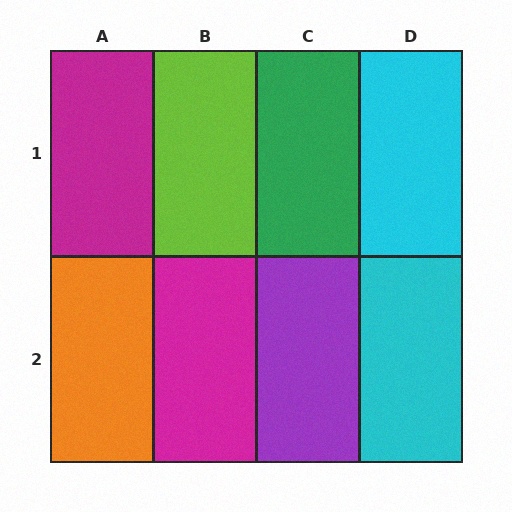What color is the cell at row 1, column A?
Magenta.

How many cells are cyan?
2 cells are cyan.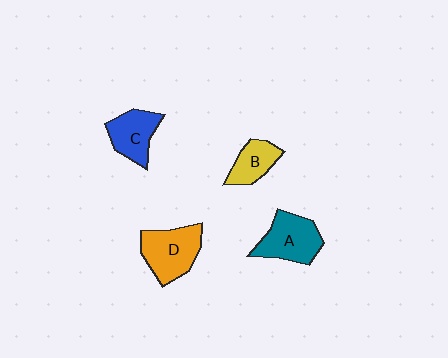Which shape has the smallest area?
Shape B (yellow).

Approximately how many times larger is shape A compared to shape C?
Approximately 1.2 times.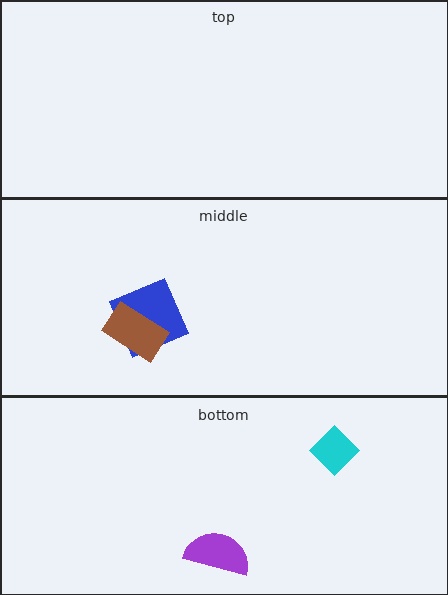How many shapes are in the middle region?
2.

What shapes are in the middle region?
The blue square, the brown rectangle.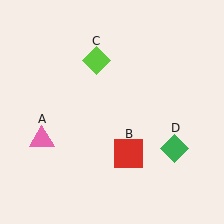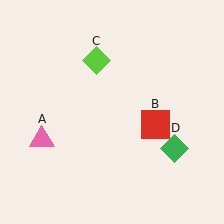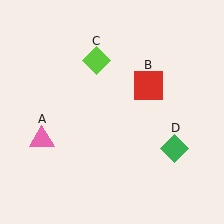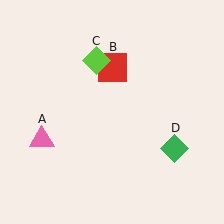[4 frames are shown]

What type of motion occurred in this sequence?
The red square (object B) rotated counterclockwise around the center of the scene.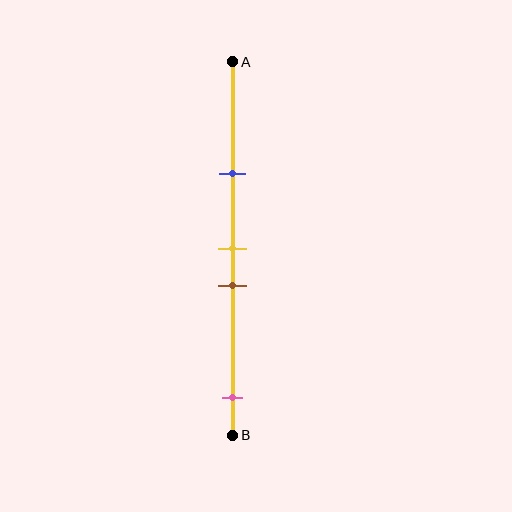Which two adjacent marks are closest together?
The yellow and brown marks are the closest adjacent pair.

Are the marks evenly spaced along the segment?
No, the marks are not evenly spaced.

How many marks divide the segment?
There are 4 marks dividing the segment.